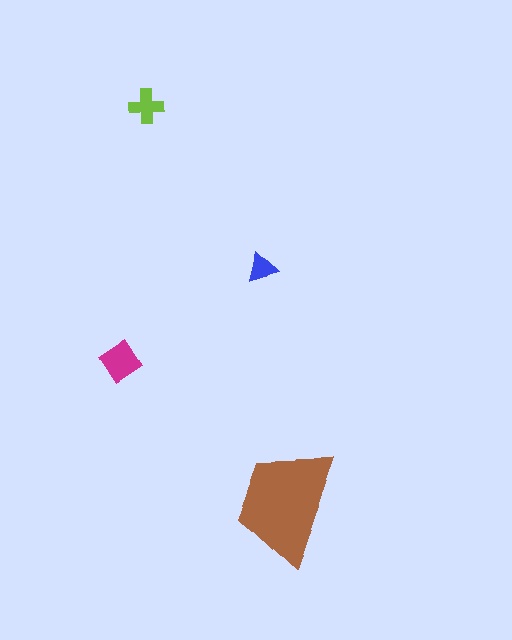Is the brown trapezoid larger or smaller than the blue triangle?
Larger.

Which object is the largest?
The brown trapezoid.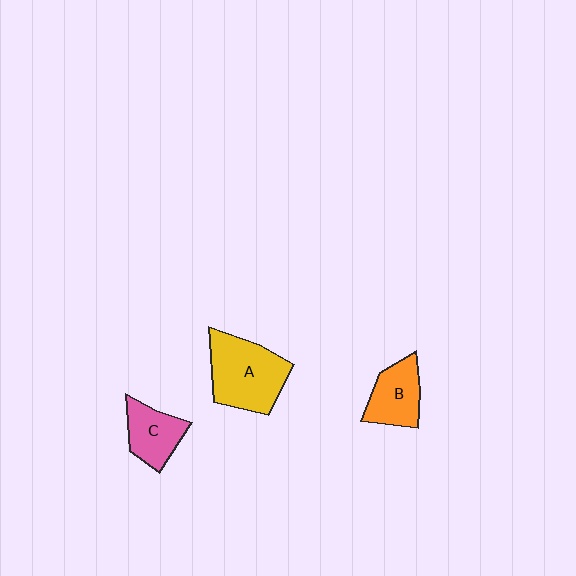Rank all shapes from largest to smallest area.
From largest to smallest: A (yellow), B (orange), C (pink).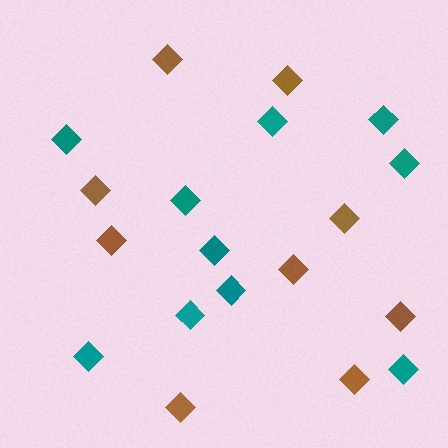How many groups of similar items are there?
There are 2 groups: one group of teal diamonds (10) and one group of brown diamonds (9).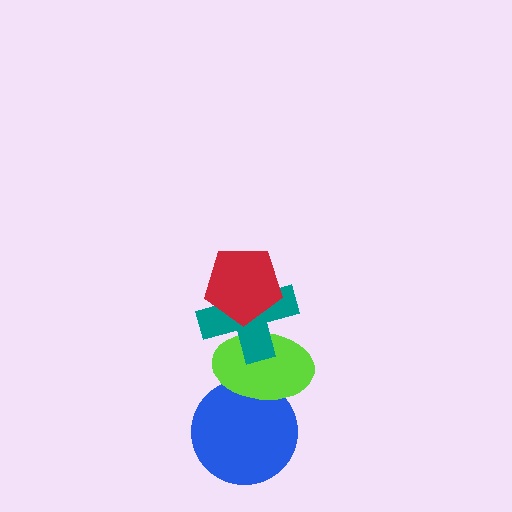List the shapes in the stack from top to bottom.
From top to bottom: the red pentagon, the teal cross, the lime ellipse, the blue circle.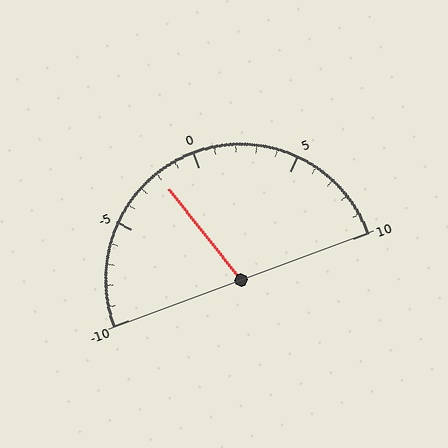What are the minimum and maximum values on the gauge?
The gauge ranges from -10 to 10.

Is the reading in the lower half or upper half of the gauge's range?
The reading is in the lower half of the range (-10 to 10).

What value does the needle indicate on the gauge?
The needle indicates approximately -2.